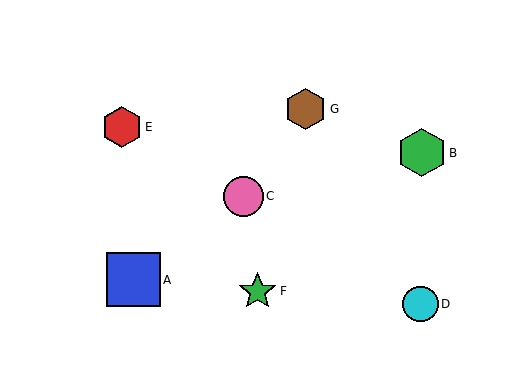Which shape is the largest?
The blue square (labeled A) is the largest.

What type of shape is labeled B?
Shape B is a green hexagon.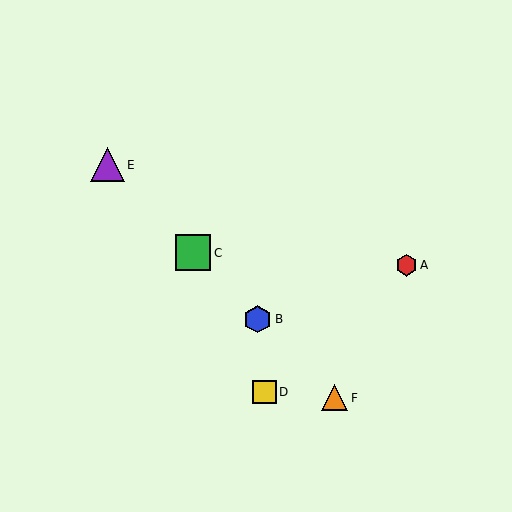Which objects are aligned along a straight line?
Objects B, C, E, F are aligned along a straight line.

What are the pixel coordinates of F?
Object F is at (334, 398).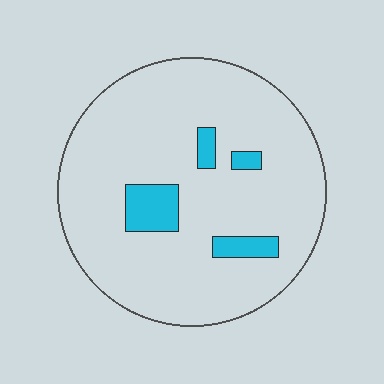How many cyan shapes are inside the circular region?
4.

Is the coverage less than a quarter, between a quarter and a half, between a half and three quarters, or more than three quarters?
Less than a quarter.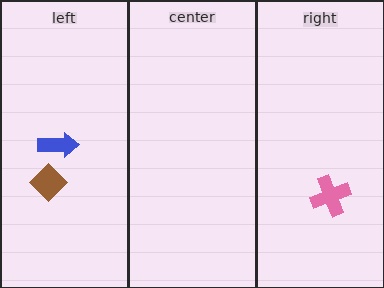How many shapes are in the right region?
1.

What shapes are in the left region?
The blue arrow, the brown diamond.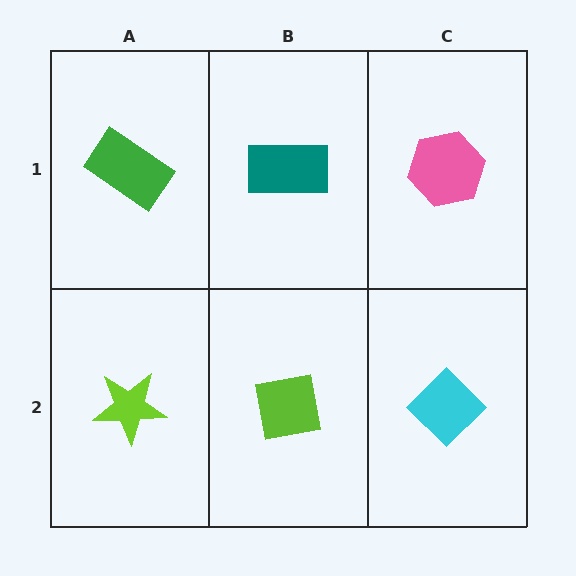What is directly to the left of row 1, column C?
A teal rectangle.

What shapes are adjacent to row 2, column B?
A teal rectangle (row 1, column B), a lime star (row 2, column A), a cyan diamond (row 2, column C).